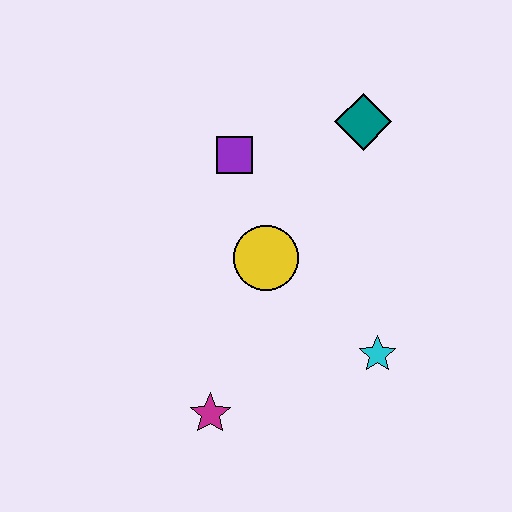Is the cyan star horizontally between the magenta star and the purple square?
No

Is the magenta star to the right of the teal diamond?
No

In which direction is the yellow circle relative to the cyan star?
The yellow circle is to the left of the cyan star.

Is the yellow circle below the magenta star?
No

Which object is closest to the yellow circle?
The purple square is closest to the yellow circle.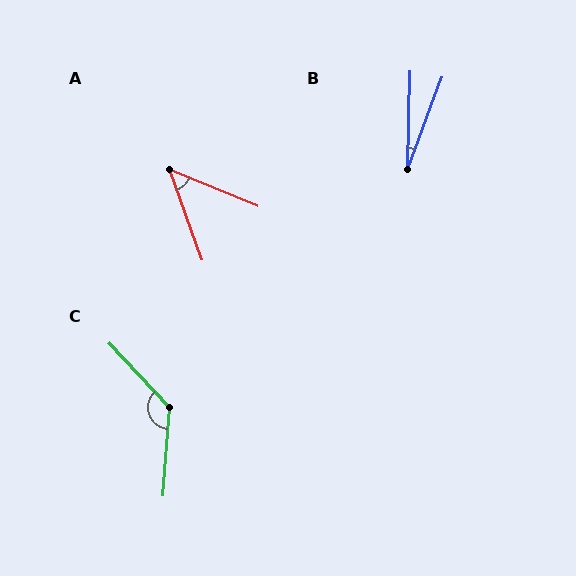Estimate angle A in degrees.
Approximately 48 degrees.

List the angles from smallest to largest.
B (19°), A (48°), C (133°).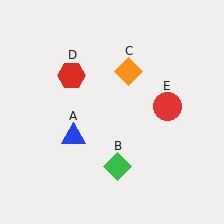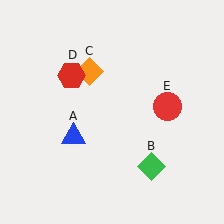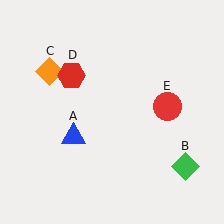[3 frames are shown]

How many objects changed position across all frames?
2 objects changed position: green diamond (object B), orange diamond (object C).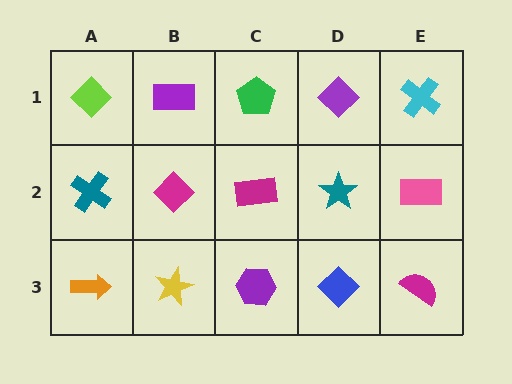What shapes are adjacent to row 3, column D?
A teal star (row 2, column D), a purple hexagon (row 3, column C), a magenta semicircle (row 3, column E).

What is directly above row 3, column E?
A pink rectangle.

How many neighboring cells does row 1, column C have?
3.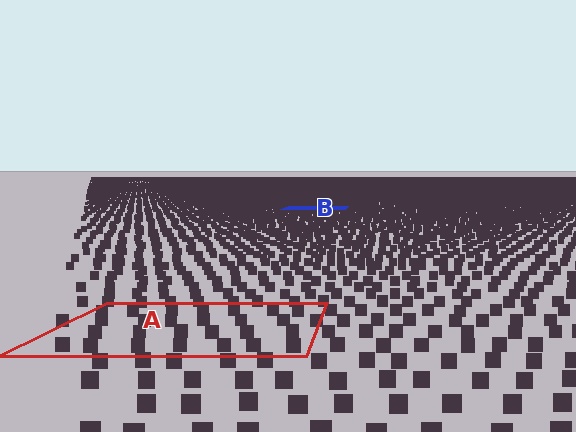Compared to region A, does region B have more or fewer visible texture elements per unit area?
Region B has more texture elements per unit area — they are packed more densely because it is farther away.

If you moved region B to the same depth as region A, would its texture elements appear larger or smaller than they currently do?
They would appear larger. At a closer depth, the same texture elements are projected at a bigger on-screen size.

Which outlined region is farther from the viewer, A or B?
Region B is farther from the viewer — the texture elements inside it appear smaller and more densely packed.